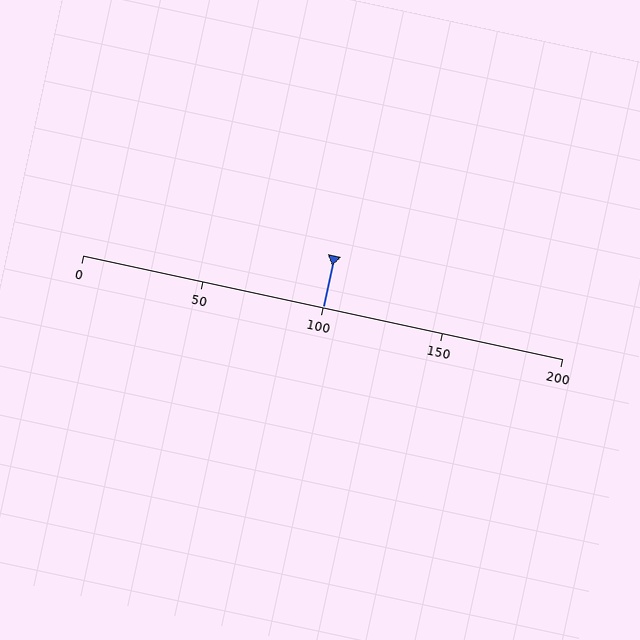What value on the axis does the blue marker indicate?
The marker indicates approximately 100.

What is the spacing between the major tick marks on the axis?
The major ticks are spaced 50 apart.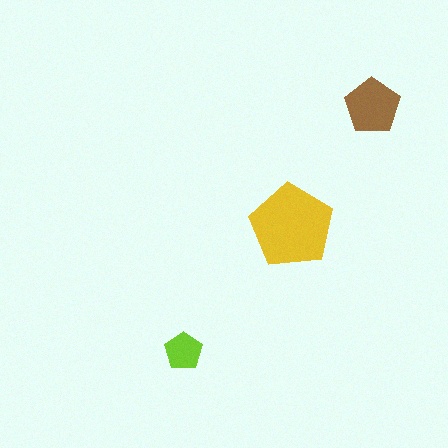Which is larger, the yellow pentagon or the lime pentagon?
The yellow one.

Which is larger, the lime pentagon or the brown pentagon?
The brown one.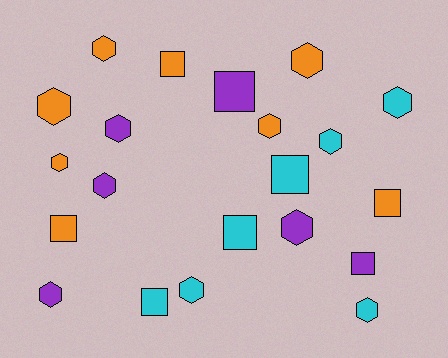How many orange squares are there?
There are 3 orange squares.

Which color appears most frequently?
Orange, with 8 objects.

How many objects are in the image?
There are 21 objects.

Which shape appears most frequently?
Hexagon, with 13 objects.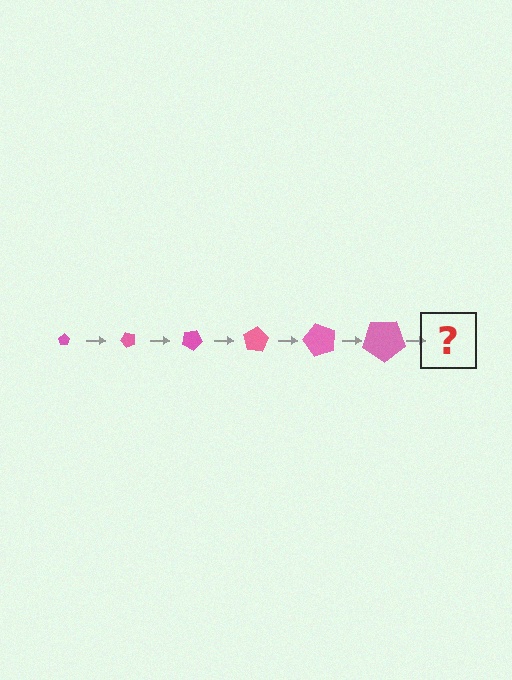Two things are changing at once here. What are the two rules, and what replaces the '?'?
The two rules are that the pentagon grows larger each step and it rotates 50 degrees each step. The '?' should be a pentagon, larger than the previous one and rotated 300 degrees from the start.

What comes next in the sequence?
The next element should be a pentagon, larger than the previous one and rotated 300 degrees from the start.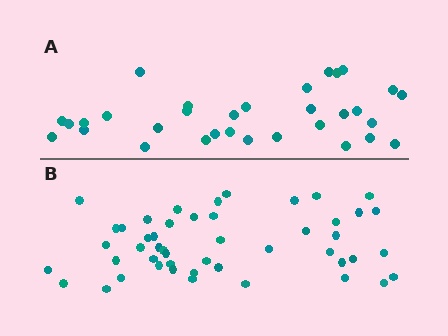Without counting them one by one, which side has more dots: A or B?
Region B (the bottom region) has more dots.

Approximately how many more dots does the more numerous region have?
Region B has approximately 15 more dots than region A.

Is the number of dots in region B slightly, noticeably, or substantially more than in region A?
Region B has substantially more. The ratio is roughly 1.5 to 1.